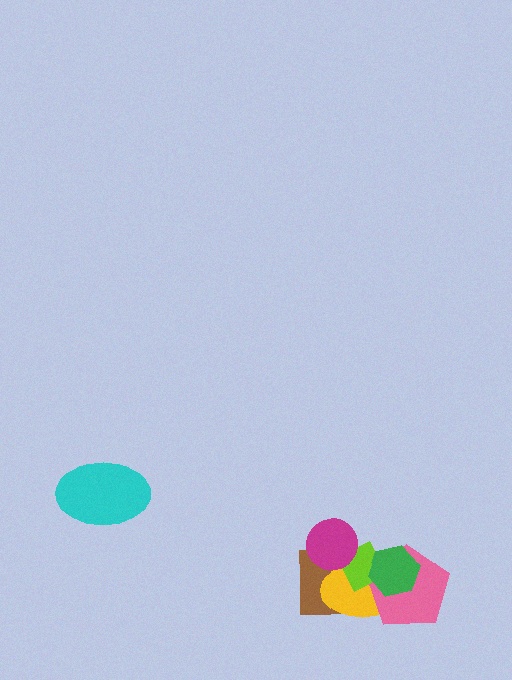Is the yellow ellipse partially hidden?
Yes, it is partially covered by another shape.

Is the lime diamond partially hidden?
Yes, it is partially covered by another shape.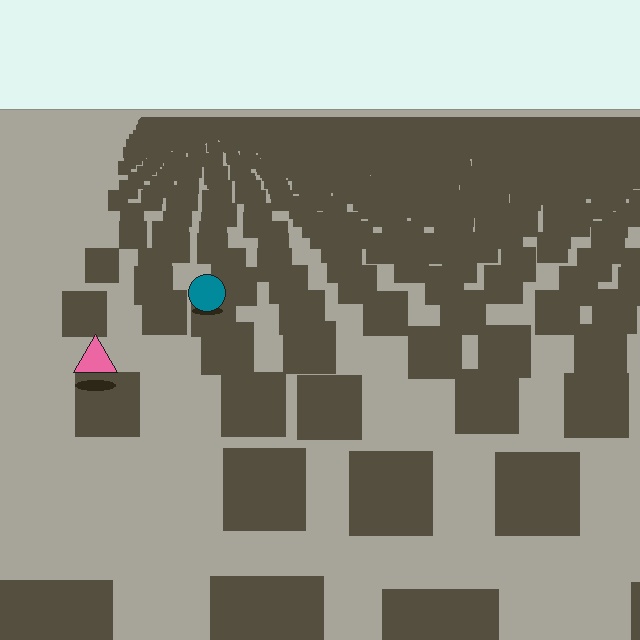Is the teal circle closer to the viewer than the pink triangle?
No. The pink triangle is closer — you can tell from the texture gradient: the ground texture is coarser near it.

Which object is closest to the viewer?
The pink triangle is closest. The texture marks near it are larger and more spread out.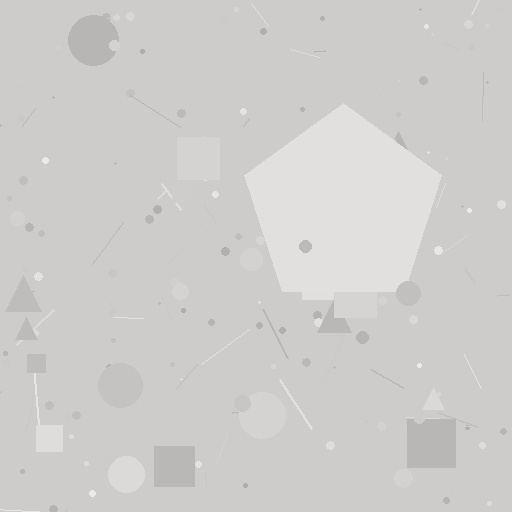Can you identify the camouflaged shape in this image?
The camouflaged shape is a pentagon.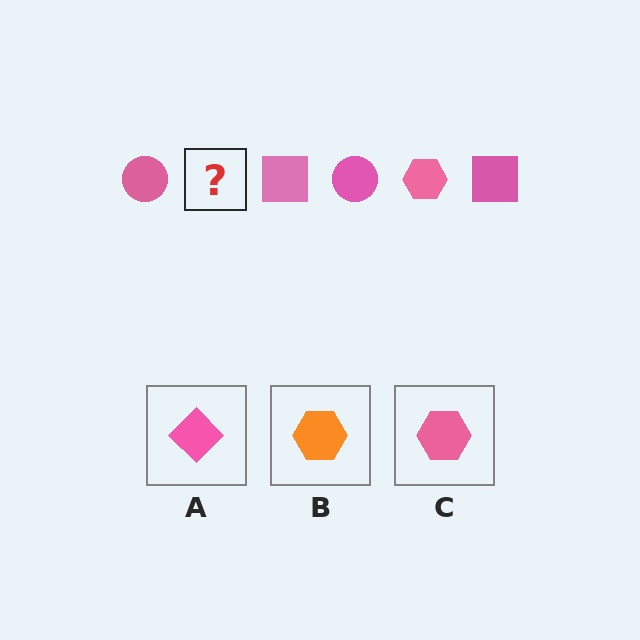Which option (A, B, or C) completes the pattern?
C.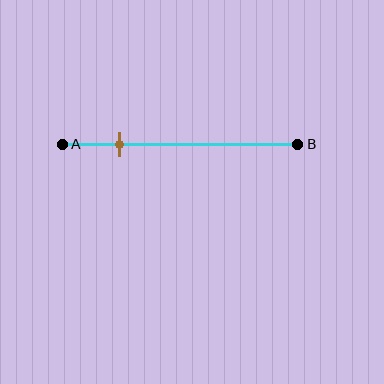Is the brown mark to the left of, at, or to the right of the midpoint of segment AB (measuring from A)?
The brown mark is to the left of the midpoint of segment AB.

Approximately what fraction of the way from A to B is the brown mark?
The brown mark is approximately 25% of the way from A to B.